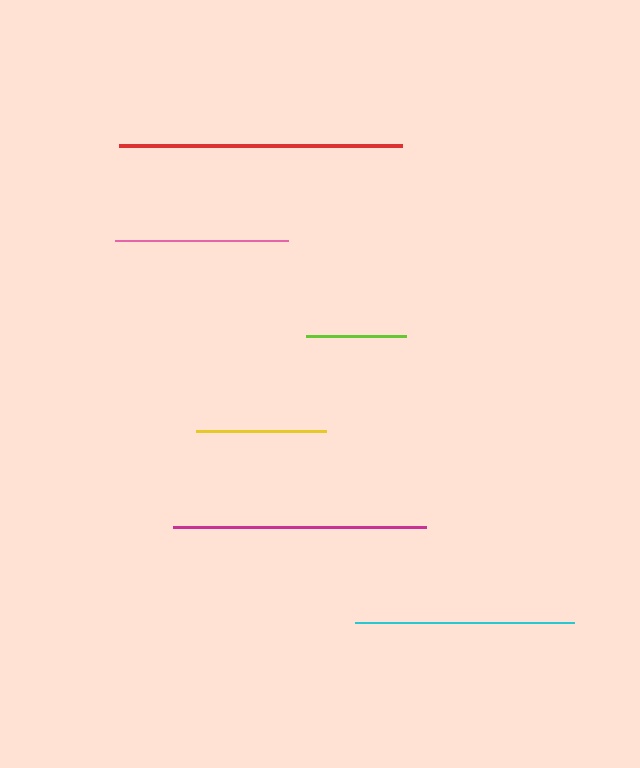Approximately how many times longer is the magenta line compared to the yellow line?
The magenta line is approximately 1.9 times the length of the yellow line.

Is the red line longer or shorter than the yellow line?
The red line is longer than the yellow line.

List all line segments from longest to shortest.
From longest to shortest: red, magenta, cyan, pink, yellow, lime.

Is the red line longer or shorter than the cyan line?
The red line is longer than the cyan line.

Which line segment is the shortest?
The lime line is the shortest at approximately 100 pixels.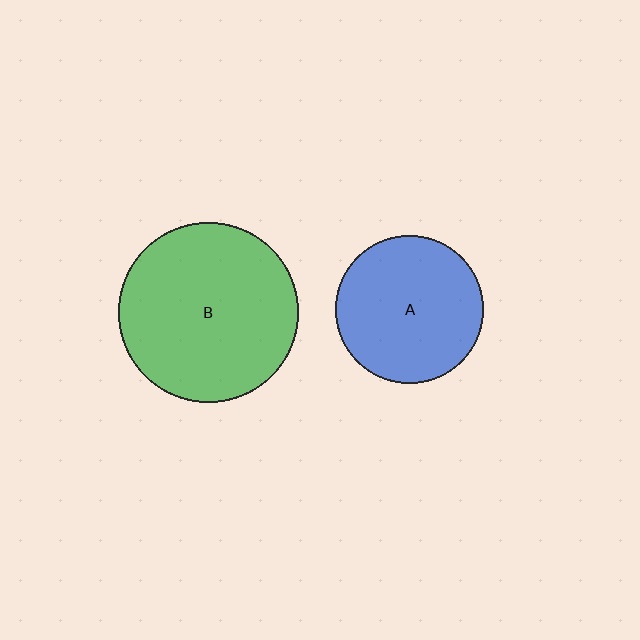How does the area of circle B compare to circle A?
Approximately 1.5 times.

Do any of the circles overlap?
No, none of the circles overlap.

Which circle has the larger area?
Circle B (green).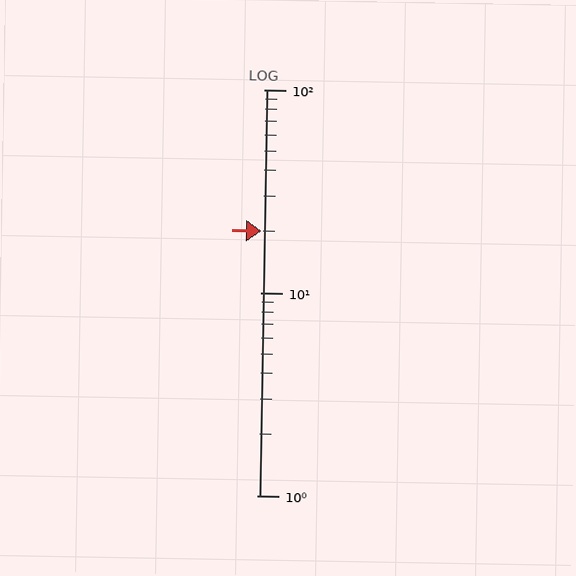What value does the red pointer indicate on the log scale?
The pointer indicates approximately 20.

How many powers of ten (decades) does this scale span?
The scale spans 2 decades, from 1 to 100.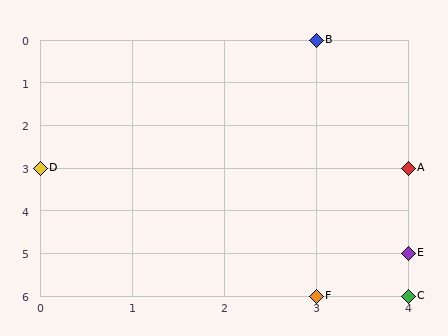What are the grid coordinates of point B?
Point B is at grid coordinates (3, 0).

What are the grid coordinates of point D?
Point D is at grid coordinates (0, 3).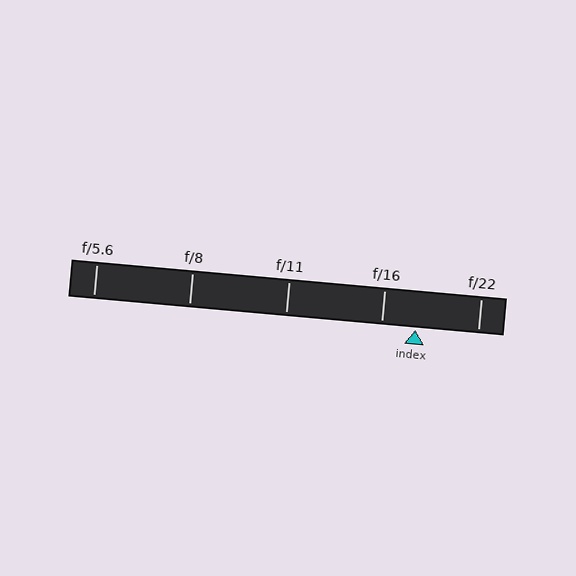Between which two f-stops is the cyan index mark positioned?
The index mark is between f/16 and f/22.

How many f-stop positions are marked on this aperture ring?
There are 5 f-stop positions marked.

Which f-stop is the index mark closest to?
The index mark is closest to f/16.